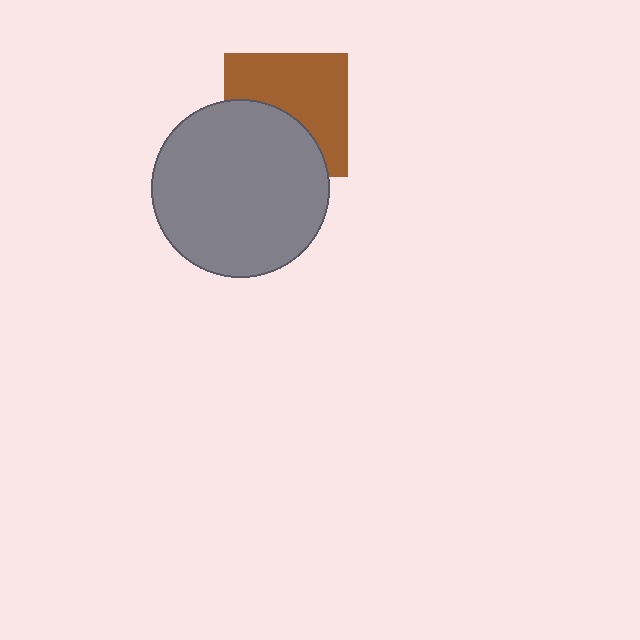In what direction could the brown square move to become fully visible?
The brown square could move up. That would shift it out from behind the gray circle entirely.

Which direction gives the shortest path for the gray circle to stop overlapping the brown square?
Moving down gives the shortest separation.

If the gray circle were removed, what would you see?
You would see the complete brown square.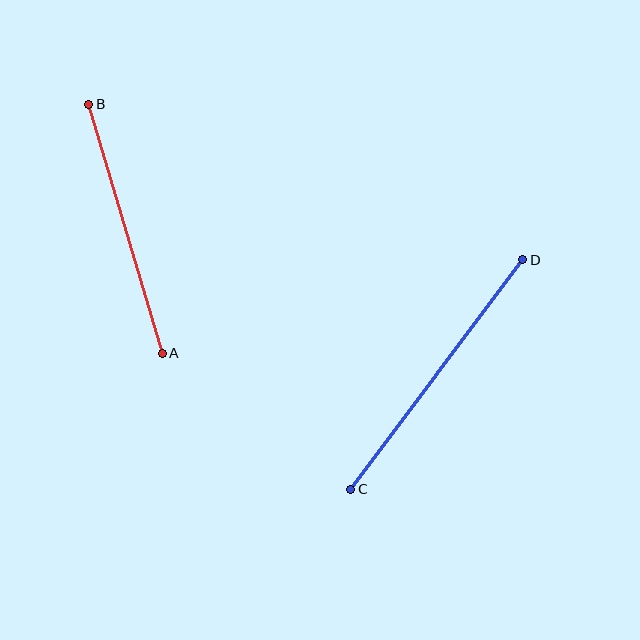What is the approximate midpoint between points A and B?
The midpoint is at approximately (125, 229) pixels.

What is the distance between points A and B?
The distance is approximately 260 pixels.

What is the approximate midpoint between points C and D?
The midpoint is at approximately (437, 375) pixels.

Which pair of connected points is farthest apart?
Points C and D are farthest apart.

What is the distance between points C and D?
The distance is approximately 287 pixels.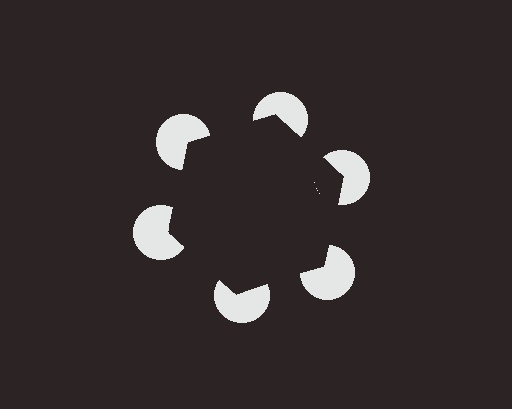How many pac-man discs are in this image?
There are 6 — one at each vertex of the illusory hexagon.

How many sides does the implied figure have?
6 sides.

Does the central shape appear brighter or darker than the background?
It typically appears slightly darker than the background, even though no actual brightness change is drawn.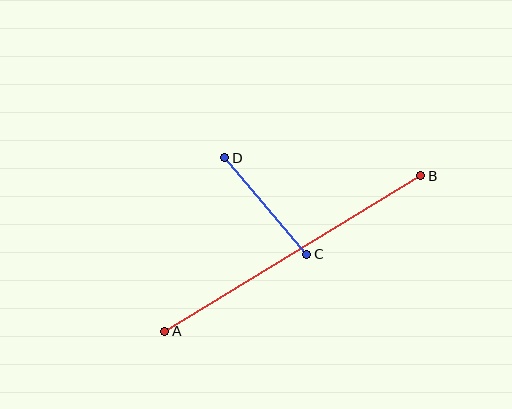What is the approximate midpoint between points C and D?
The midpoint is at approximately (266, 206) pixels.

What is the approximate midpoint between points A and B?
The midpoint is at approximately (293, 253) pixels.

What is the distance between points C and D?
The distance is approximately 127 pixels.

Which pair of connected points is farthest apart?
Points A and B are farthest apart.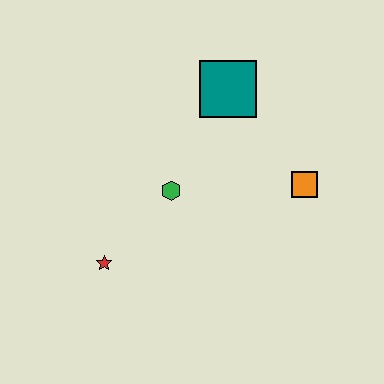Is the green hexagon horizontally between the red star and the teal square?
Yes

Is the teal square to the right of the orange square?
No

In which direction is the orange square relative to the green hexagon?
The orange square is to the right of the green hexagon.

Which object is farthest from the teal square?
The red star is farthest from the teal square.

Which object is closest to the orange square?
The teal square is closest to the orange square.